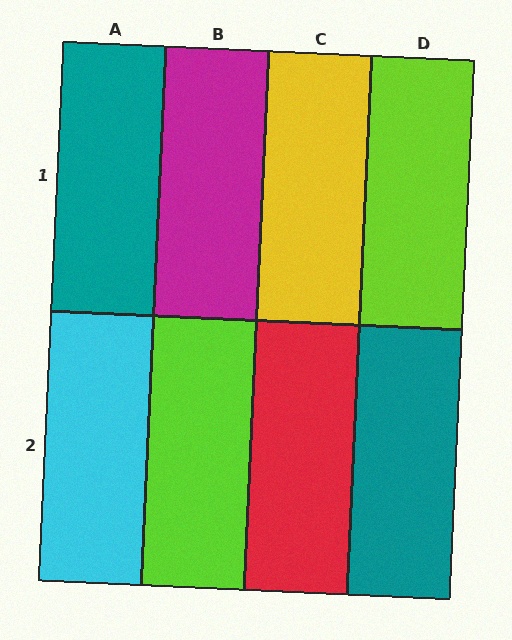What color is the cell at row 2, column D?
Teal.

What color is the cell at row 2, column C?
Red.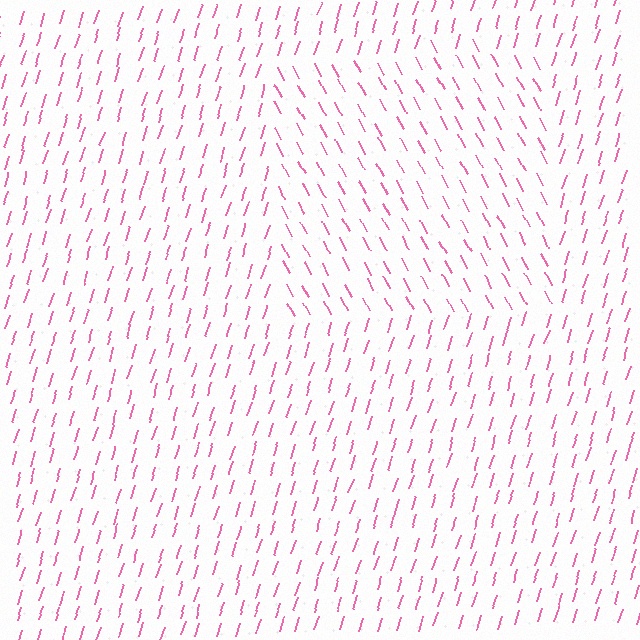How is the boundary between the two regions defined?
The boundary is defined purely by a change in line orientation (approximately 45 degrees difference). All lines are the same color and thickness.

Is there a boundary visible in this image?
Yes, there is a texture boundary formed by a change in line orientation.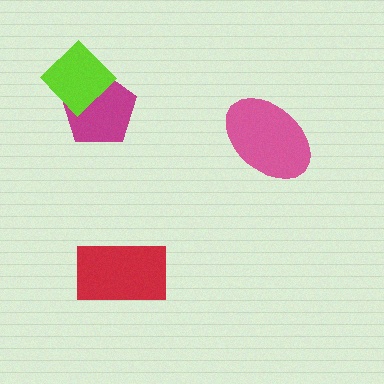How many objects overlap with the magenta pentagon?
1 object overlaps with the magenta pentagon.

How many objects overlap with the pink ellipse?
0 objects overlap with the pink ellipse.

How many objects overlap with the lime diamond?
1 object overlaps with the lime diamond.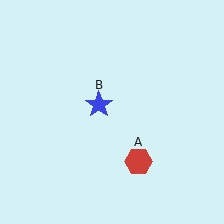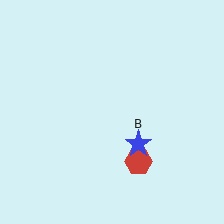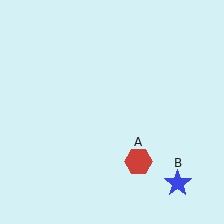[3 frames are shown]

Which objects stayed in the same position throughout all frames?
Red hexagon (object A) remained stationary.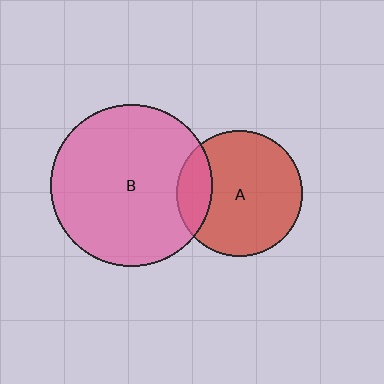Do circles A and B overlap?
Yes.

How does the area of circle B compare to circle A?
Approximately 1.7 times.